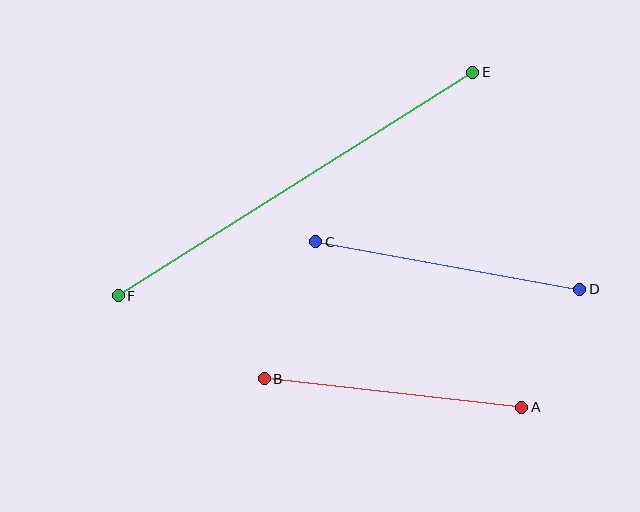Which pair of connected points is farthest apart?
Points E and F are farthest apart.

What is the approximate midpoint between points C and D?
The midpoint is at approximately (448, 265) pixels.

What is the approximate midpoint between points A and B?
The midpoint is at approximately (393, 393) pixels.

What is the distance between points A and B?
The distance is approximately 259 pixels.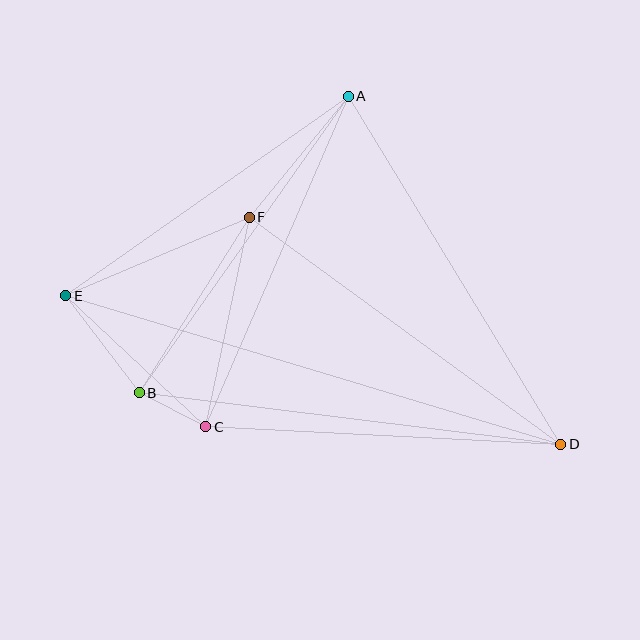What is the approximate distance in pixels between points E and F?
The distance between E and F is approximately 199 pixels.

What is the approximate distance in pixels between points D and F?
The distance between D and F is approximately 385 pixels.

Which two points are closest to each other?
Points B and C are closest to each other.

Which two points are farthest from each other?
Points D and E are farthest from each other.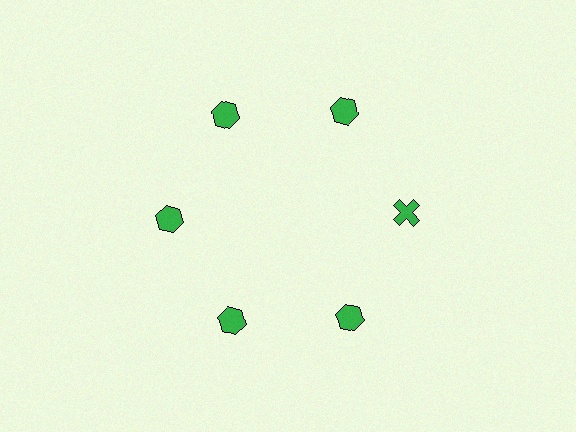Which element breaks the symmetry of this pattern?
The green cross at roughly the 3 o'clock position breaks the symmetry. All other shapes are green hexagons.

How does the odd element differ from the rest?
It has a different shape: cross instead of hexagon.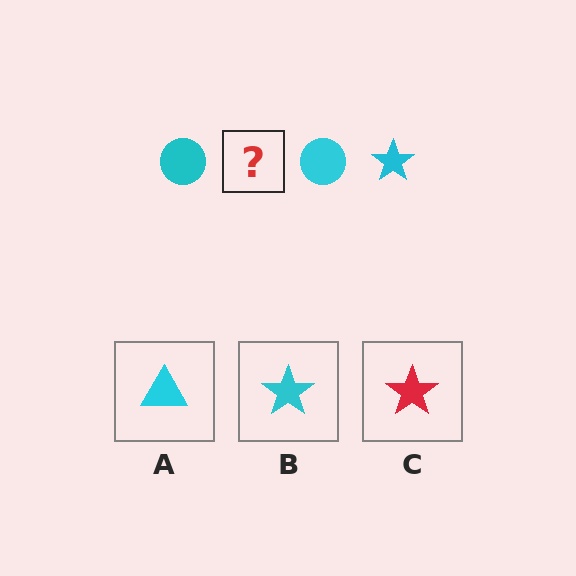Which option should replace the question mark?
Option B.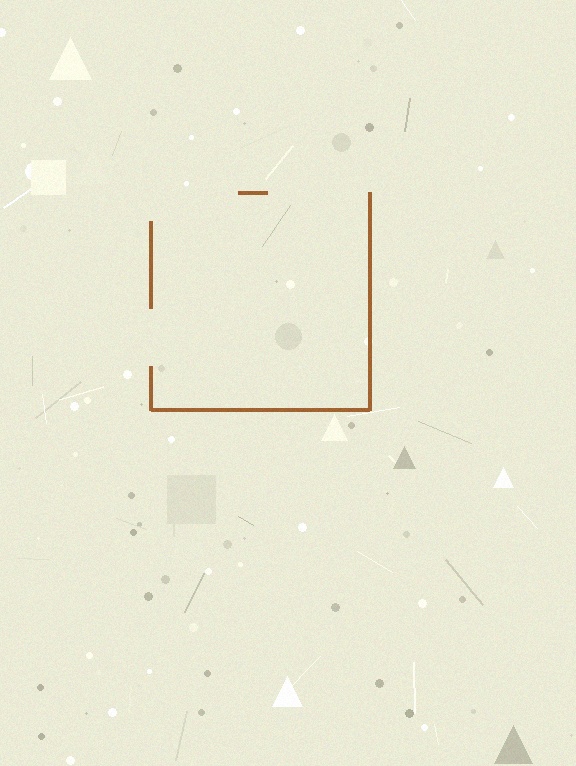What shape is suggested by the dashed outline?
The dashed outline suggests a square.